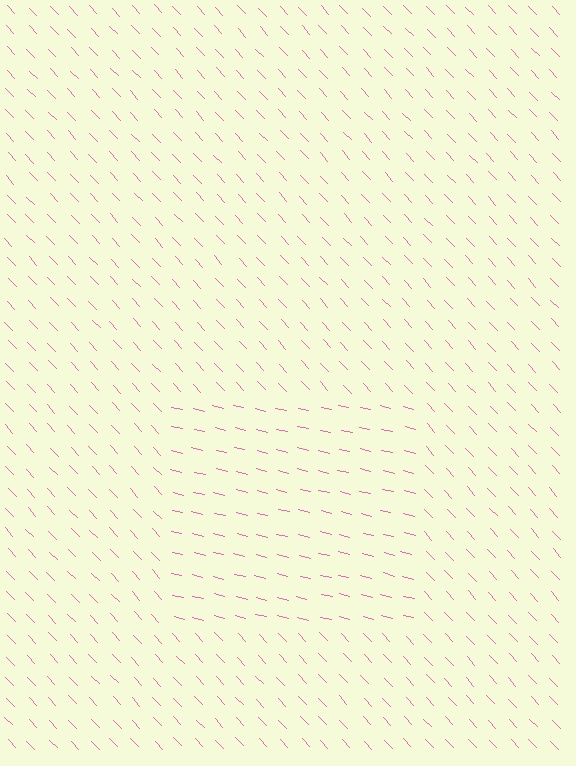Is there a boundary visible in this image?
Yes, there is a texture boundary formed by a change in line orientation.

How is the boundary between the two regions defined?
The boundary is defined purely by a change in line orientation (approximately 33 degrees difference). All lines are the same color and thickness.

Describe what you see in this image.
The image is filled with small pink line segments. A rectangle region in the image has lines oriented differently from the surrounding lines, creating a visible texture boundary.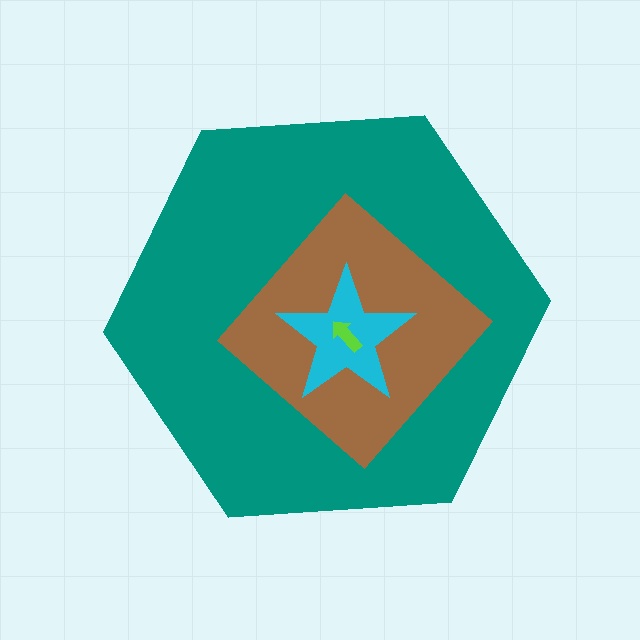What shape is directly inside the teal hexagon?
The brown diamond.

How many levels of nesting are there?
4.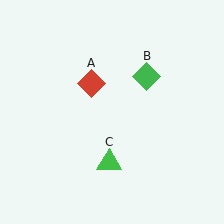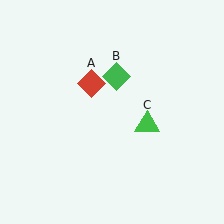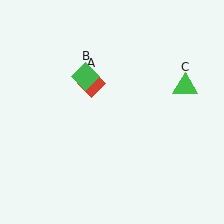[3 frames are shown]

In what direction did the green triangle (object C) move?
The green triangle (object C) moved up and to the right.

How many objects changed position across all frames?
2 objects changed position: green diamond (object B), green triangle (object C).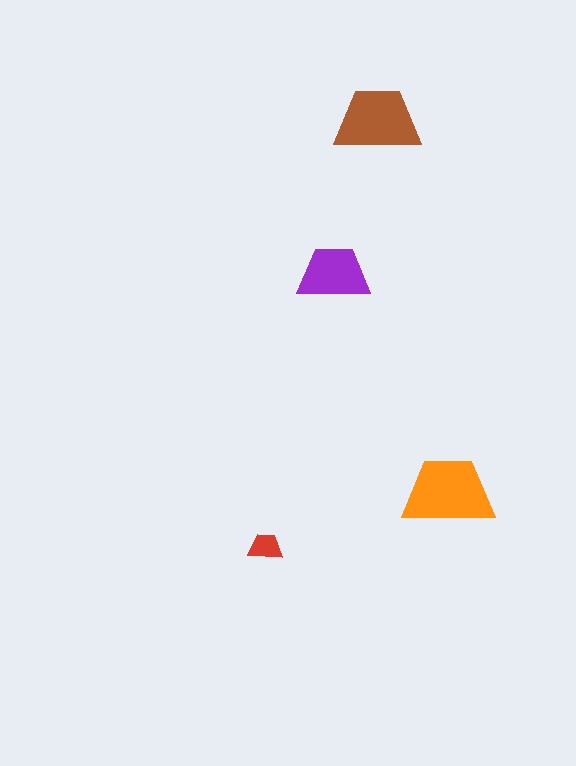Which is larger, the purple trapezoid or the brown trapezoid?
The brown one.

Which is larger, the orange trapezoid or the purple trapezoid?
The orange one.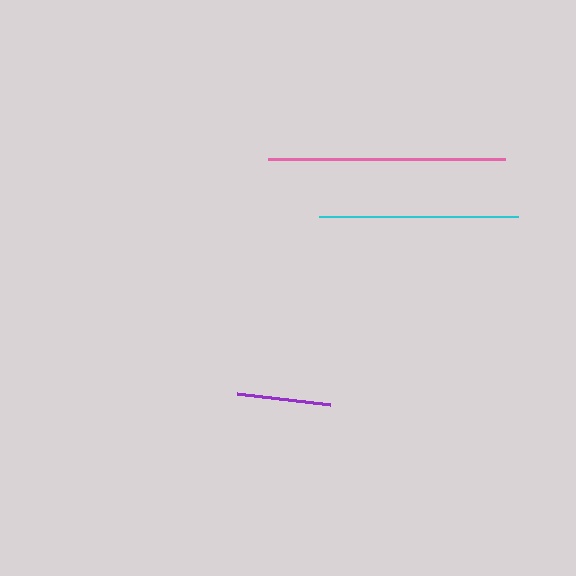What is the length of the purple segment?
The purple segment is approximately 93 pixels long.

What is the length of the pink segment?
The pink segment is approximately 237 pixels long.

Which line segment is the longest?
The pink line is the longest at approximately 237 pixels.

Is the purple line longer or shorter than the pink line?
The pink line is longer than the purple line.